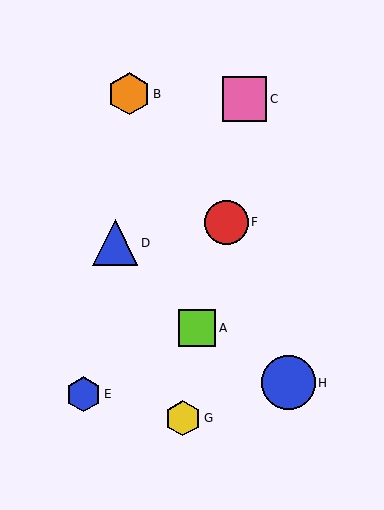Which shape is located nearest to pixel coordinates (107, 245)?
The blue triangle (labeled D) at (115, 243) is nearest to that location.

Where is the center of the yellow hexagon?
The center of the yellow hexagon is at (183, 418).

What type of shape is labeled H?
Shape H is a blue circle.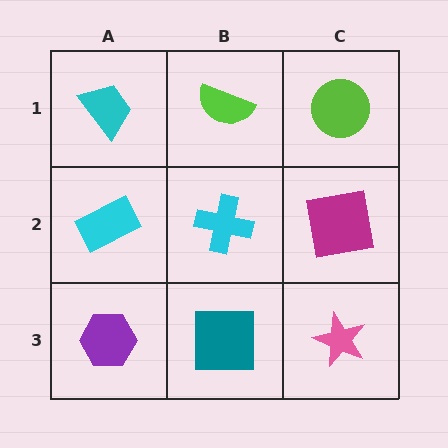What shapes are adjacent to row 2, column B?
A lime semicircle (row 1, column B), a teal square (row 3, column B), a cyan rectangle (row 2, column A), a magenta square (row 2, column C).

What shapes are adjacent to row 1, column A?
A cyan rectangle (row 2, column A), a lime semicircle (row 1, column B).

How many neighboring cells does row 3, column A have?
2.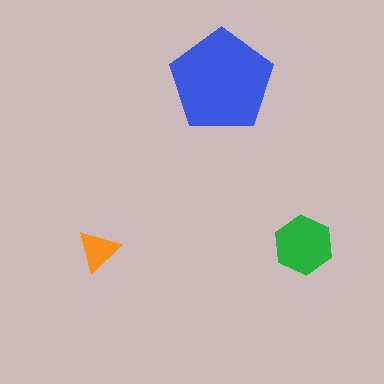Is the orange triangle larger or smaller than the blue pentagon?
Smaller.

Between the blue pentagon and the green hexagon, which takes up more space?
The blue pentagon.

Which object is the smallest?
The orange triangle.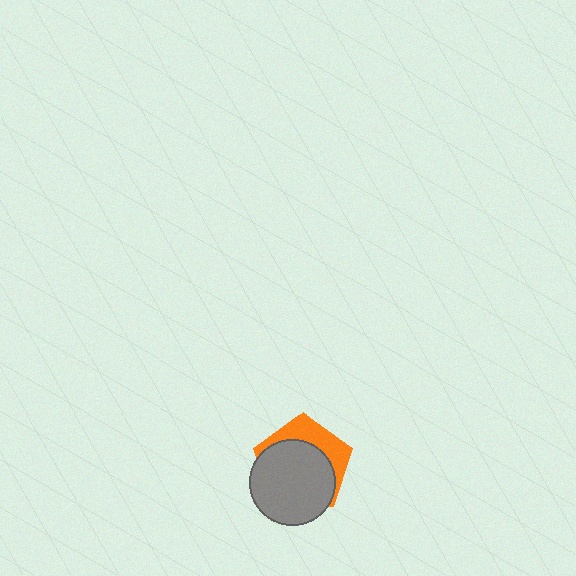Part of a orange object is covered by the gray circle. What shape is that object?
It is a pentagon.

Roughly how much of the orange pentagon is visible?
A small part of it is visible (roughly 33%).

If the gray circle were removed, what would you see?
You would see the complete orange pentagon.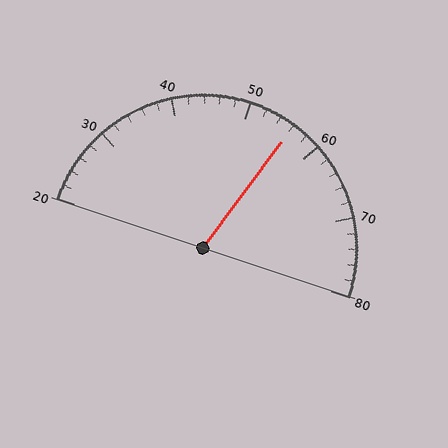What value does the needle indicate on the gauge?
The needle indicates approximately 56.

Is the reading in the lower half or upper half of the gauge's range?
The reading is in the upper half of the range (20 to 80).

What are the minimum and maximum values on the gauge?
The gauge ranges from 20 to 80.